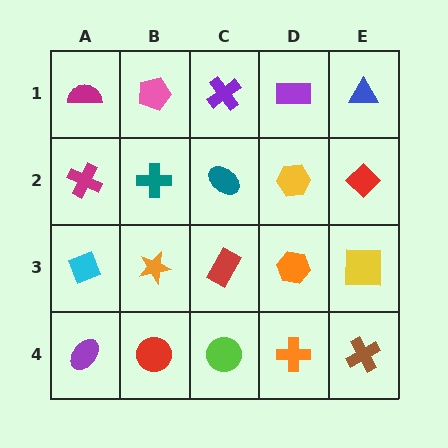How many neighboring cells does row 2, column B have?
4.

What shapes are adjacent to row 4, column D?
An orange hexagon (row 3, column D), a lime circle (row 4, column C), a brown cross (row 4, column E).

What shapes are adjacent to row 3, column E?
A red diamond (row 2, column E), a brown cross (row 4, column E), an orange hexagon (row 3, column D).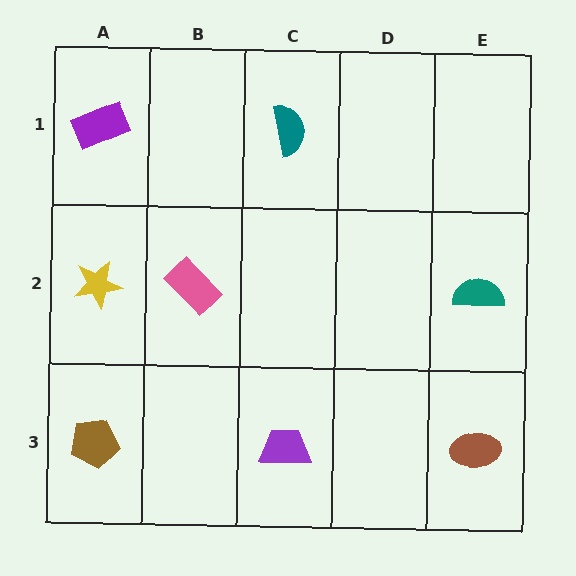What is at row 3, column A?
A brown pentagon.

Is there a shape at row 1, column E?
No, that cell is empty.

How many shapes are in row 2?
3 shapes.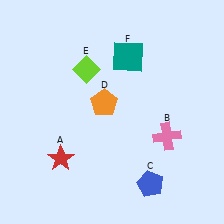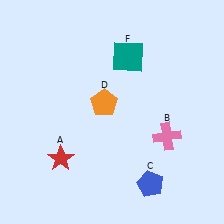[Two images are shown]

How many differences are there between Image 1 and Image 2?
There is 1 difference between the two images.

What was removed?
The lime diamond (E) was removed in Image 2.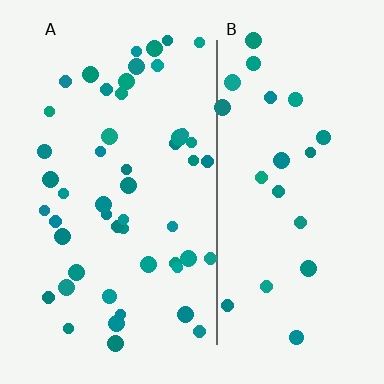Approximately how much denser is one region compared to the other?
Approximately 2.2× — region A over region B.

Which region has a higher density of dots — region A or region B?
A (the left).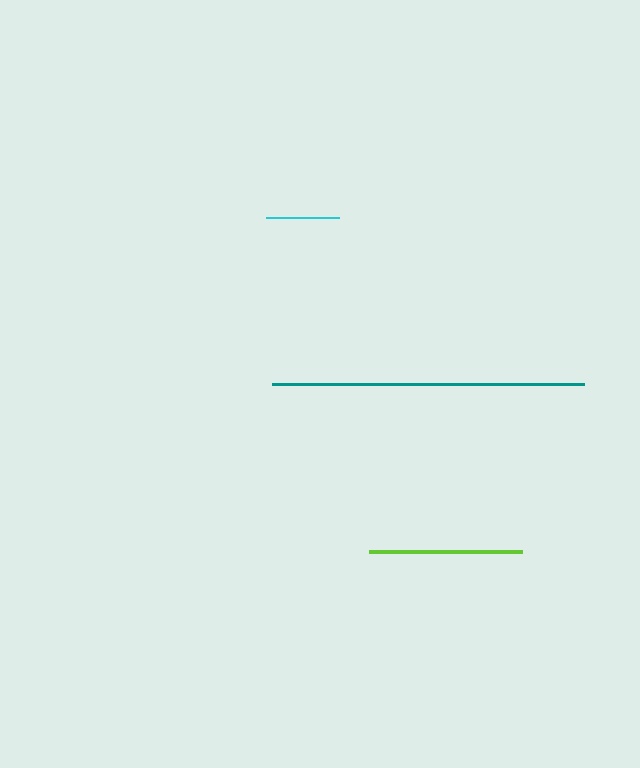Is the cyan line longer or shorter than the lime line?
The lime line is longer than the cyan line.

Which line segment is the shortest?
The cyan line is the shortest at approximately 73 pixels.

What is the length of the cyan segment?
The cyan segment is approximately 73 pixels long.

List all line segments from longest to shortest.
From longest to shortest: teal, lime, cyan.